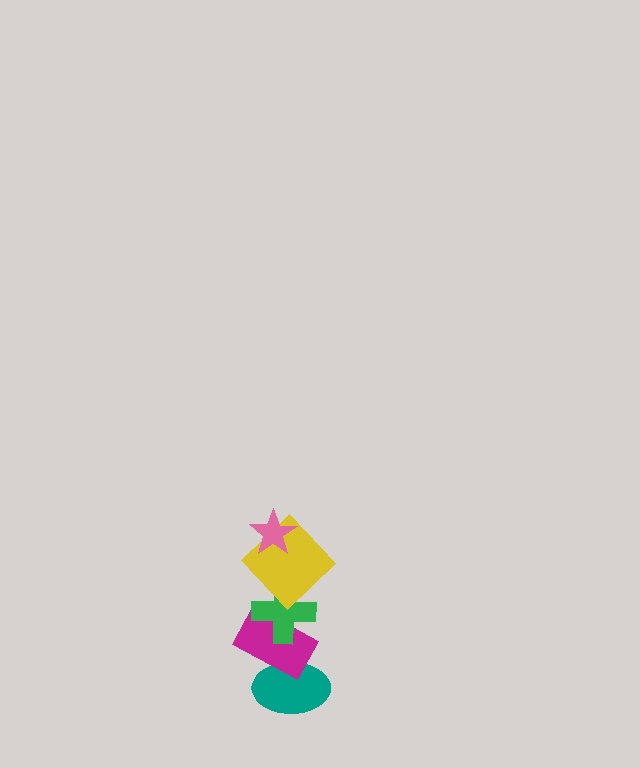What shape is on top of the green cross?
The yellow diamond is on top of the green cross.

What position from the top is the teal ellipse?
The teal ellipse is 5th from the top.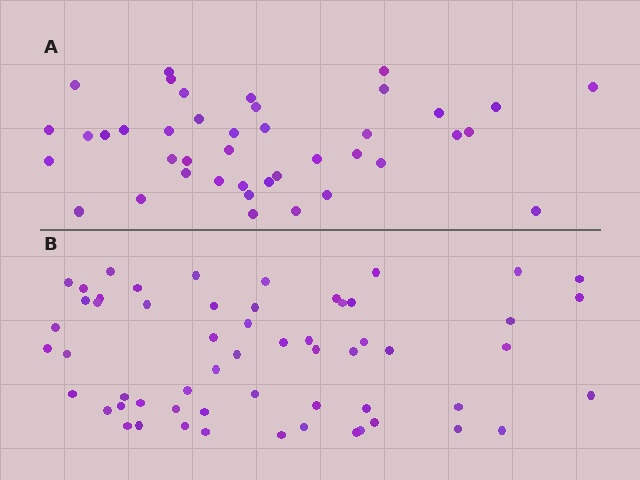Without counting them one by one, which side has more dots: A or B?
Region B (the bottom region) has more dots.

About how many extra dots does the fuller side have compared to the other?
Region B has approximately 15 more dots than region A.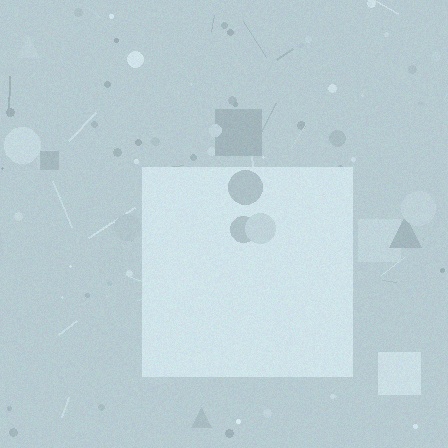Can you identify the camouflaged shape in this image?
The camouflaged shape is a square.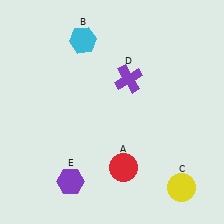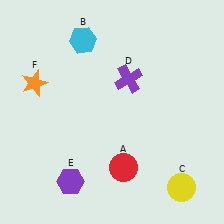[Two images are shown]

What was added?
An orange star (F) was added in Image 2.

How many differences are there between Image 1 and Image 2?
There is 1 difference between the two images.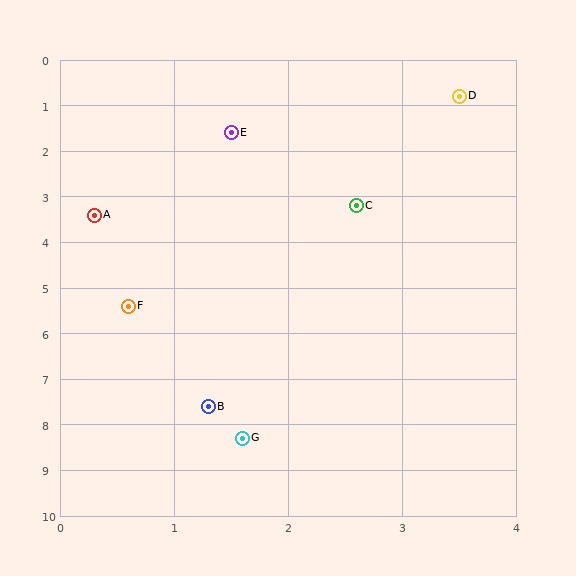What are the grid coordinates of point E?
Point E is at approximately (1.5, 1.6).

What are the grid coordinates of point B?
Point B is at approximately (1.3, 7.6).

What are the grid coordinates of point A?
Point A is at approximately (0.3, 3.4).